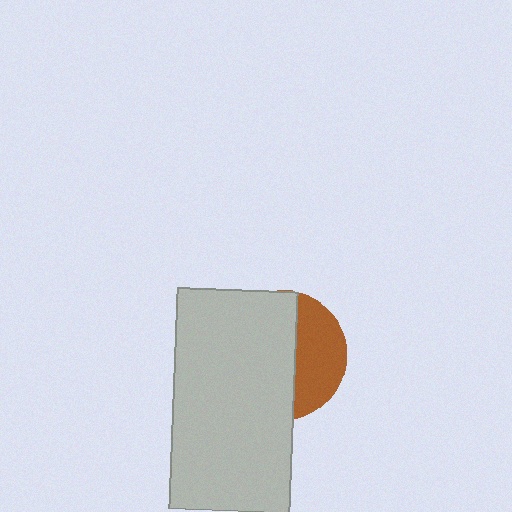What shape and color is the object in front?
The object in front is a light gray rectangle.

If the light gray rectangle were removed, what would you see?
You would see the complete brown circle.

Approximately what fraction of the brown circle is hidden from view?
Roughly 63% of the brown circle is hidden behind the light gray rectangle.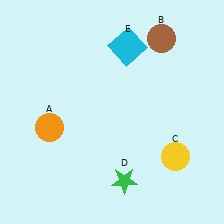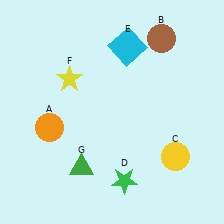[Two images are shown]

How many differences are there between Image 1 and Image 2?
There are 2 differences between the two images.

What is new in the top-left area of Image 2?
A yellow star (F) was added in the top-left area of Image 2.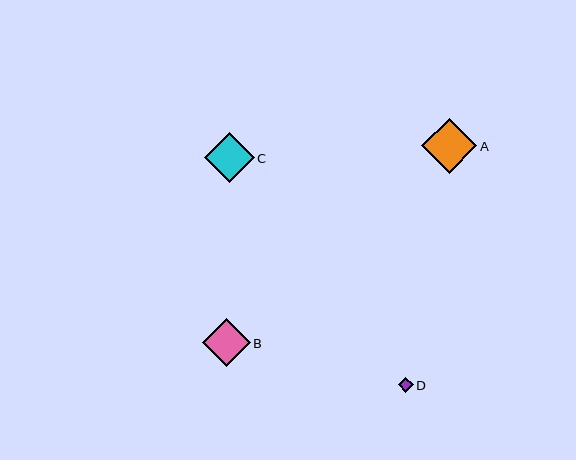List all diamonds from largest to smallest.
From largest to smallest: A, C, B, D.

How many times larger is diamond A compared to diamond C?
Diamond A is approximately 1.1 times the size of diamond C.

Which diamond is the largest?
Diamond A is the largest with a size of approximately 55 pixels.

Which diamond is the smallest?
Diamond D is the smallest with a size of approximately 15 pixels.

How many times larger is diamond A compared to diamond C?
Diamond A is approximately 1.1 times the size of diamond C.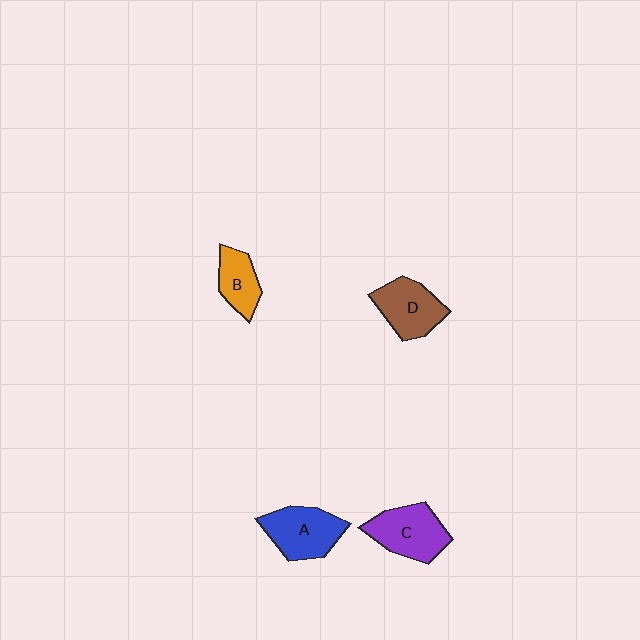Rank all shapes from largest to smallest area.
From largest to smallest: C (purple), A (blue), D (brown), B (orange).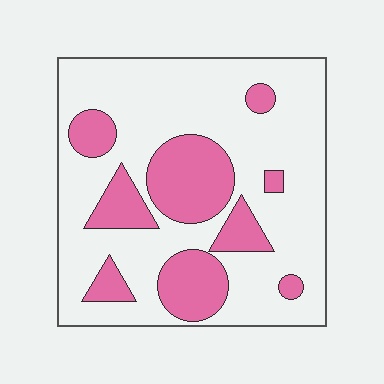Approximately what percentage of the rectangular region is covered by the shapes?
Approximately 25%.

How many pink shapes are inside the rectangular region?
9.